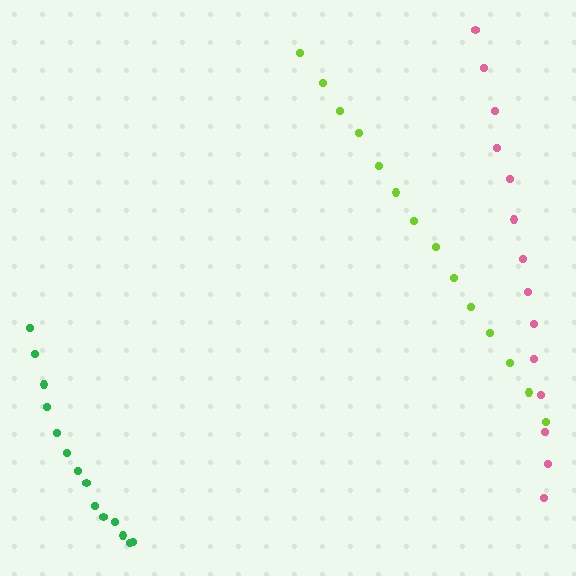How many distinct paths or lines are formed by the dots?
There are 3 distinct paths.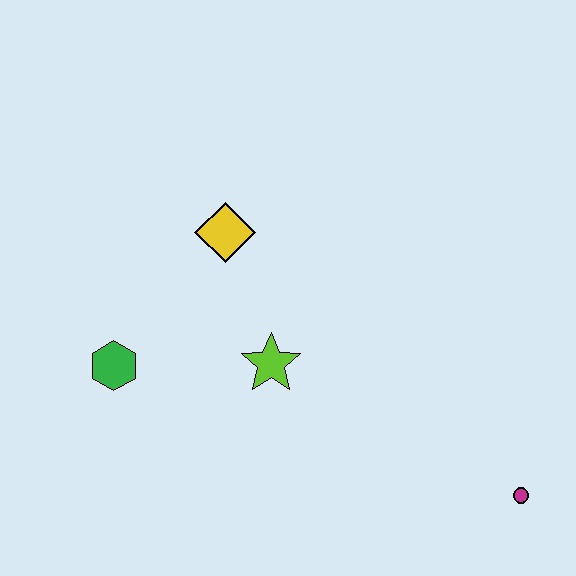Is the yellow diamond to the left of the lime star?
Yes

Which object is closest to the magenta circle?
The lime star is closest to the magenta circle.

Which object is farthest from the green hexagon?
The magenta circle is farthest from the green hexagon.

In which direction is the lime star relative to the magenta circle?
The lime star is to the left of the magenta circle.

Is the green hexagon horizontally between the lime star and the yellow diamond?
No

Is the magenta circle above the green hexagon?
No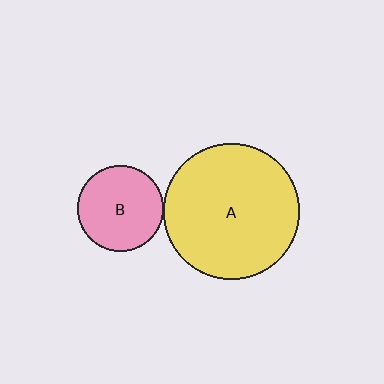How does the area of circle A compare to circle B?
Approximately 2.5 times.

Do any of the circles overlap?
No, none of the circles overlap.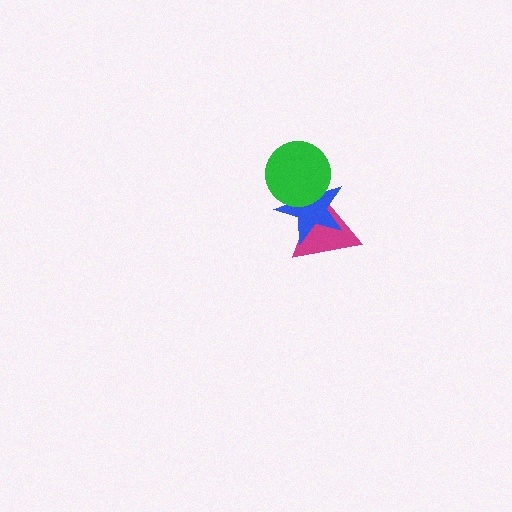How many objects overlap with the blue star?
2 objects overlap with the blue star.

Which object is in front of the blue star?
The green circle is in front of the blue star.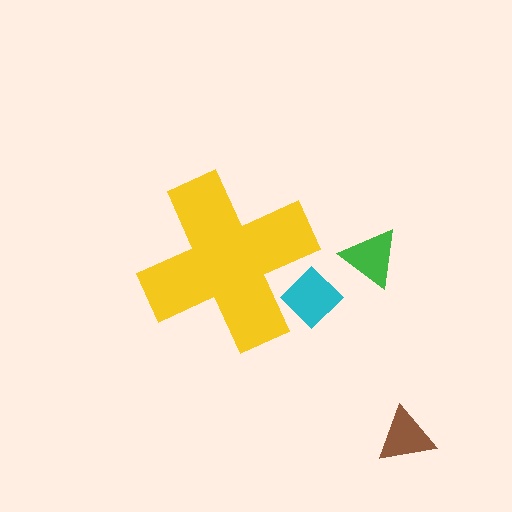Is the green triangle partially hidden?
No, the green triangle is fully visible.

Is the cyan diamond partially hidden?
Yes, the cyan diamond is partially hidden behind the yellow cross.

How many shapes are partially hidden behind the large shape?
1 shape is partially hidden.